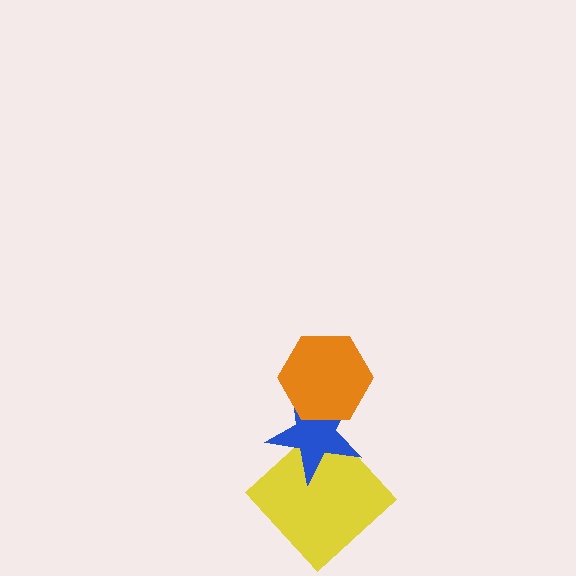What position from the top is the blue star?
The blue star is 2nd from the top.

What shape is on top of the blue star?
The orange hexagon is on top of the blue star.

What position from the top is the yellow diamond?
The yellow diamond is 3rd from the top.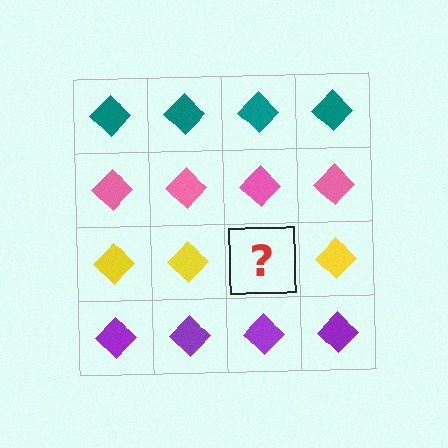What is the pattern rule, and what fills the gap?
The rule is that each row has a consistent color. The gap should be filled with a yellow diamond.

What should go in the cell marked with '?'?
The missing cell should contain a yellow diamond.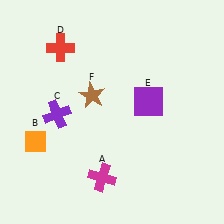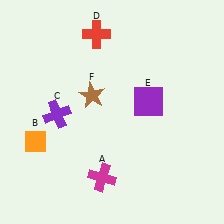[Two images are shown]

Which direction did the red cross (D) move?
The red cross (D) moved right.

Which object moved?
The red cross (D) moved right.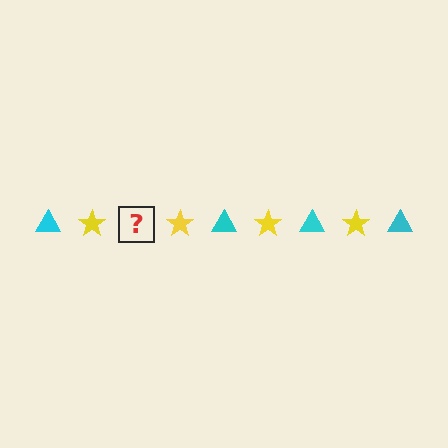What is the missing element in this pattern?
The missing element is a cyan triangle.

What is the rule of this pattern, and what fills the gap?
The rule is that the pattern alternates between cyan triangle and yellow star. The gap should be filled with a cyan triangle.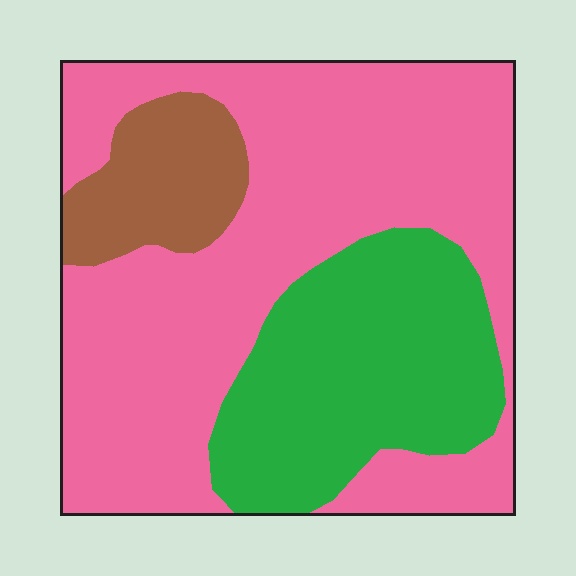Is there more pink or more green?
Pink.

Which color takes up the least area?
Brown, at roughly 10%.